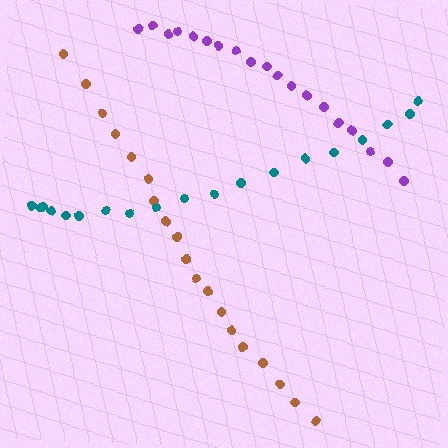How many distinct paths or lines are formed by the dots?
There are 3 distinct paths.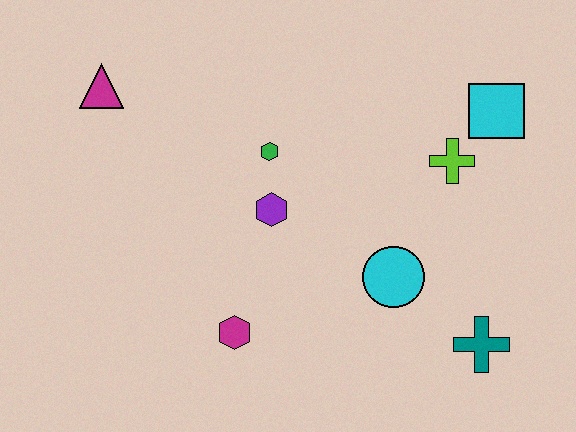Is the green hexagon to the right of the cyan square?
No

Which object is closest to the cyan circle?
The teal cross is closest to the cyan circle.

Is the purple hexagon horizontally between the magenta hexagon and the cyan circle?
Yes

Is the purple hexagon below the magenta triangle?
Yes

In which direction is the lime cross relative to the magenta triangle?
The lime cross is to the right of the magenta triangle.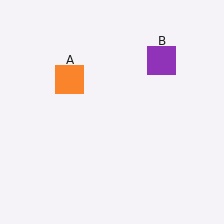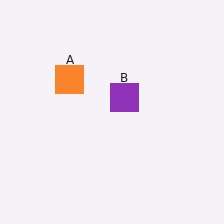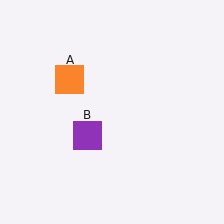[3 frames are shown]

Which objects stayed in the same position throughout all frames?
Orange square (object A) remained stationary.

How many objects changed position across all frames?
1 object changed position: purple square (object B).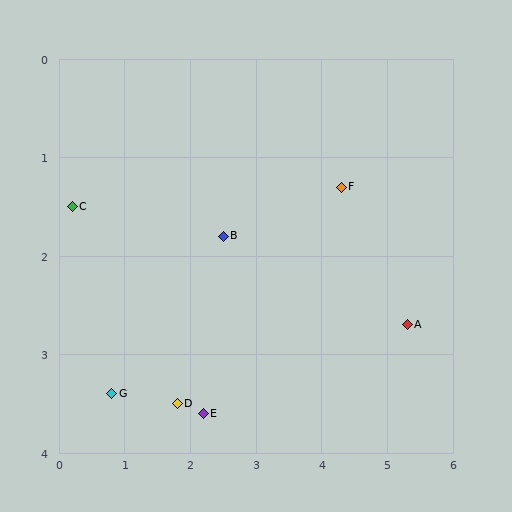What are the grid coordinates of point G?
Point G is at approximately (0.8, 3.4).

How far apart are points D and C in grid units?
Points D and C are about 2.6 grid units apart.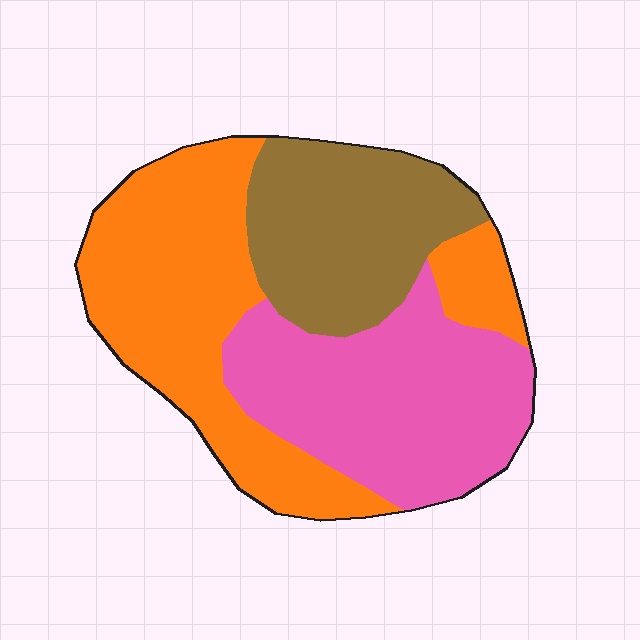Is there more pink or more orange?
Orange.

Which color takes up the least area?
Brown, at roughly 25%.